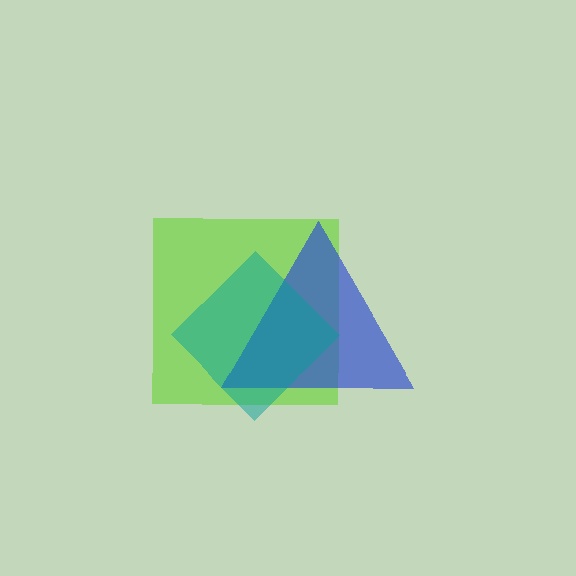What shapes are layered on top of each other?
The layered shapes are: a lime square, a blue triangle, a teal diamond.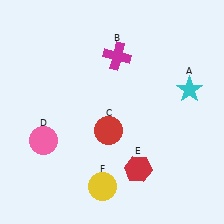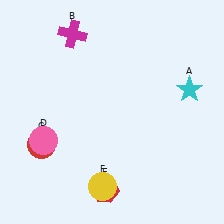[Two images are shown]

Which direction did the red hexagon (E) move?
The red hexagon (E) moved left.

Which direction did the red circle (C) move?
The red circle (C) moved left.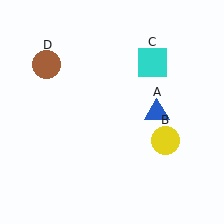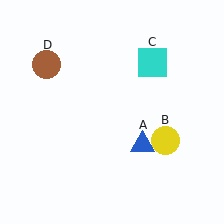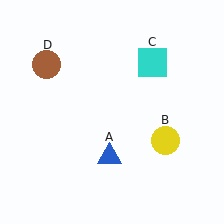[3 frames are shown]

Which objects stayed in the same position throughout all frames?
Yellow circle (object B) and cyan square (object C) and brown circle (object D) remained stationary.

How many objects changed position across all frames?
1 object changed position: blue triangle (object A).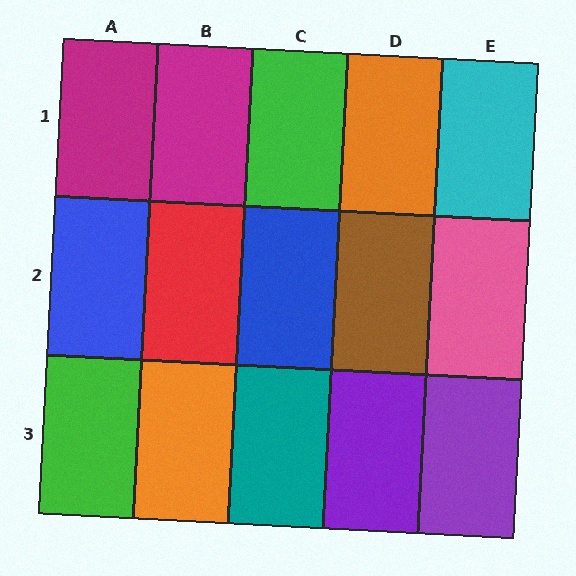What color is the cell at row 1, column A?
Magenta.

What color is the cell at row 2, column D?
Brown.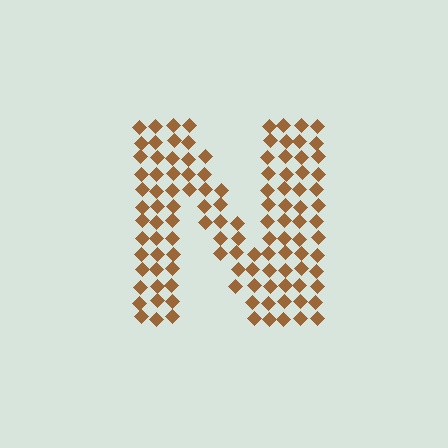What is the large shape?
The large shape is the letter N.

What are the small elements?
The small elements are diamonds.